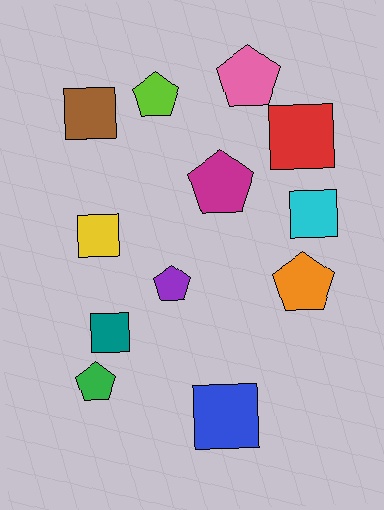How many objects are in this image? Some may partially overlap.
There are 12 objects.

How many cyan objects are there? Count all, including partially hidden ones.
There is 1 cyan object.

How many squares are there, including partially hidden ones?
There are 6 squares.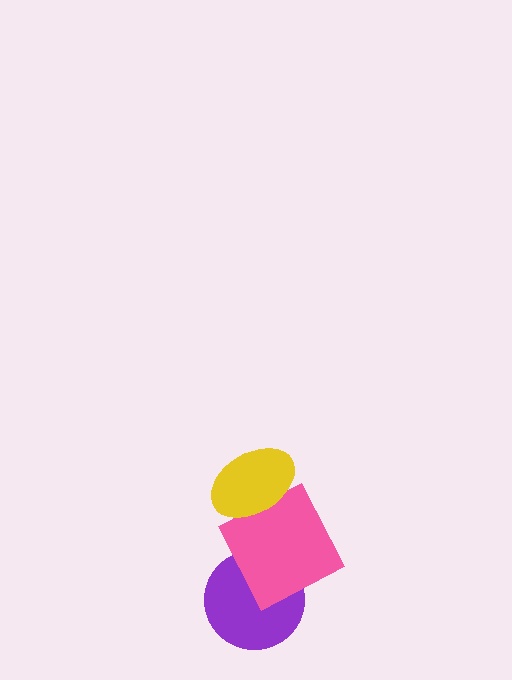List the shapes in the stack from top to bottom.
From top to bottom: the yellow ellipse, the pink square, the purple circle.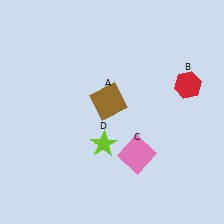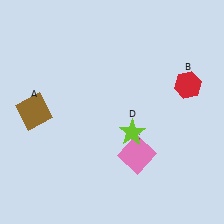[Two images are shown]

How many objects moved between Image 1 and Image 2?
2 objects moved between the two images.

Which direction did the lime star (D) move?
The lime star (D) moved right.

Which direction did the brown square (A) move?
The brown square (A) moved left.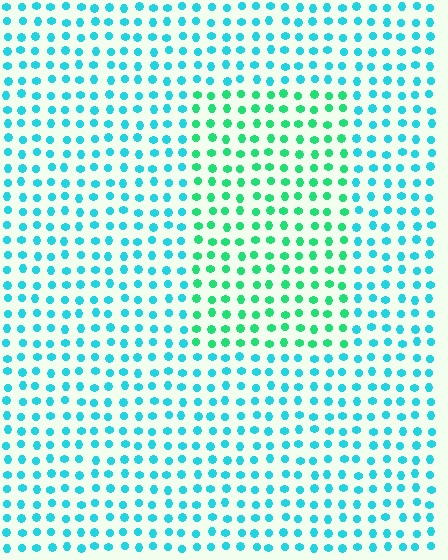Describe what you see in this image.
The image is filled with small cyan elements in a uniform arrangement. A rectangle-shaped region is visible where the elements are tinted to a slightly different hue, forming a subtle color boundary.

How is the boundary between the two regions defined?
The boundary is defined purely by a slight shift in hue (about 37 degrees). Spacing, size, and orientation are identical on both sides.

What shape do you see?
I see a rectangle.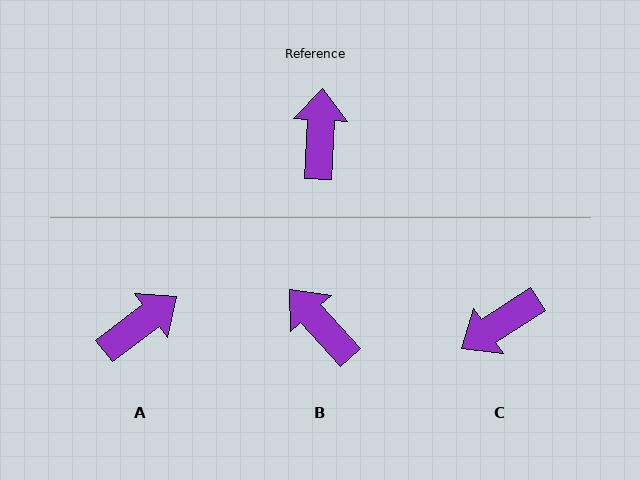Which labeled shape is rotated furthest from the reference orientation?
C, about 126 degrees away.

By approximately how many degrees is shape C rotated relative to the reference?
Approximately 126 degrees counter-clockwise.